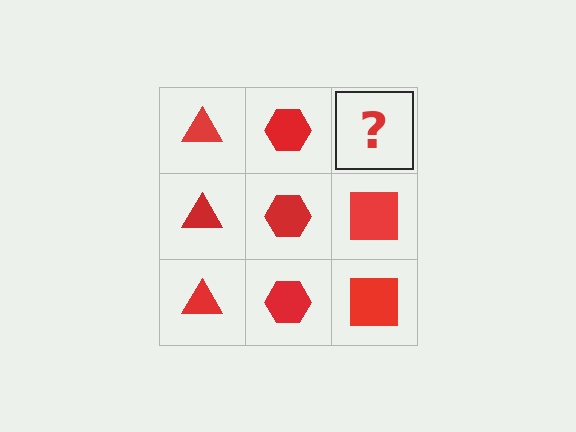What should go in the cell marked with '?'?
The missing cell should contain a red square.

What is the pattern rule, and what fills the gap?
The rule is that each column has a consistent shape. The gap should be filled with a red square.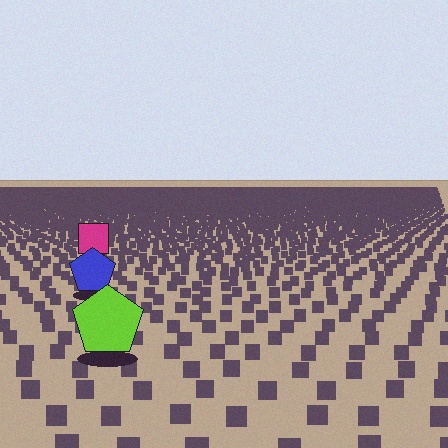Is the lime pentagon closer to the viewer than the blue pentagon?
Yes. The lime pentagon is closer — you can tell from the texture gradient: the ground texture is coarser near it.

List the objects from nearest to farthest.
From nearest to farthest: the lime pentagon, the blue pentagon, the magenta square.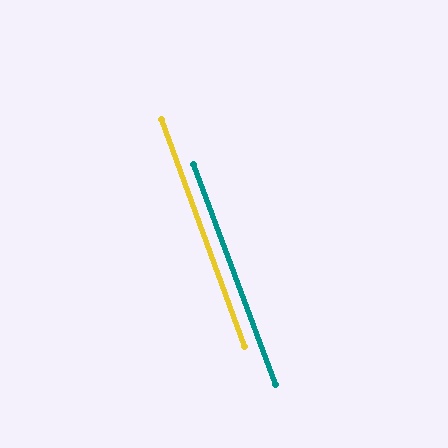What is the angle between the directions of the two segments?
Approximately 0 degrees.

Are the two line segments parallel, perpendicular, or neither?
Parallel — their directions differ by only 0.3°.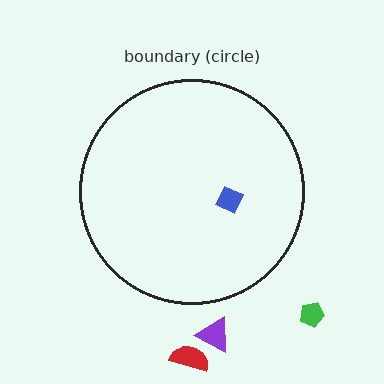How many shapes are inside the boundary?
1 inside, 3 outside.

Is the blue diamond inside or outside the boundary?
Inside.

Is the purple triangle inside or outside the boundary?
Outside.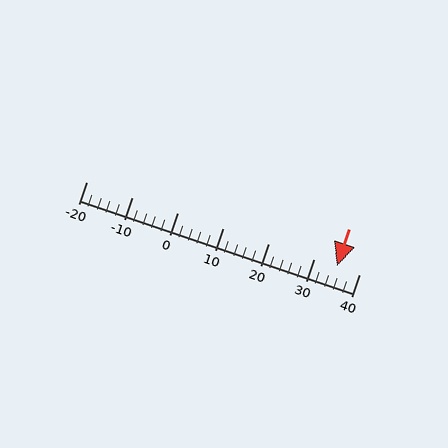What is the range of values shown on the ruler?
The ruler shows values from -20 to 40.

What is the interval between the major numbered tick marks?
The major tick marks are spaced 10 units apart.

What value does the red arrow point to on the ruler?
The red arrow points to approximately 35.